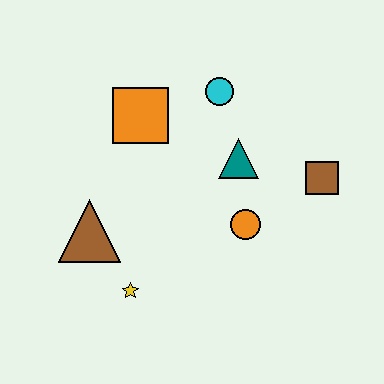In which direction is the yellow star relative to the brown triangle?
The yellow star is below the brown triangle.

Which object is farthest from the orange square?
The brown square is farthest from the orange square.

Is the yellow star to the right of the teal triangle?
No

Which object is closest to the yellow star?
The brown triangle is closest to the yellow star.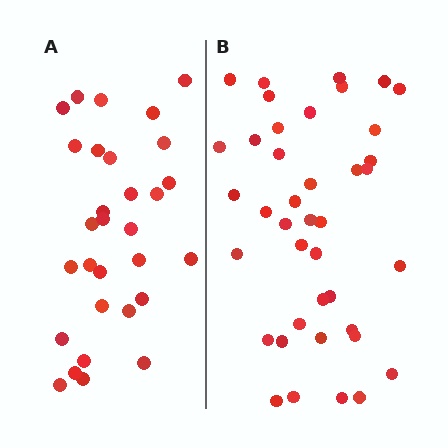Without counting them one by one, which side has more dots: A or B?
Region B (the right region) has more dots.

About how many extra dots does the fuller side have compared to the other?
Region B has roughly 10 or so more dots than region A.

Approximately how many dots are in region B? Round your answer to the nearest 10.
About 40 dots.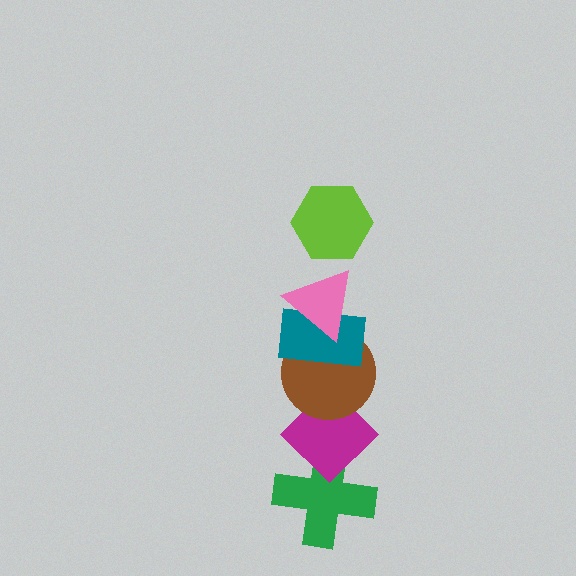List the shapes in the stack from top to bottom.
From top to bottom: the lime hexagon, the pink triangle, the teal rectangle, the brown circle, the magenta diamond, the green cross.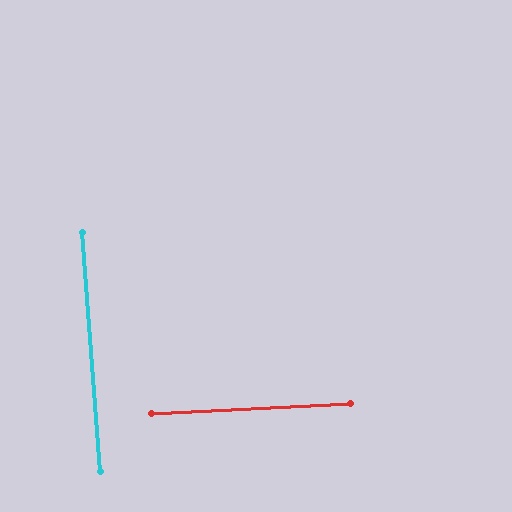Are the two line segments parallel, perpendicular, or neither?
Perpendicular — they meet at approximately 89°.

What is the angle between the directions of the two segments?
Approximately 89 degrees.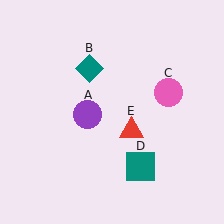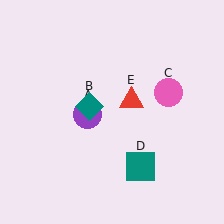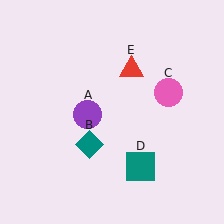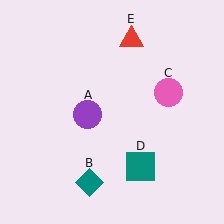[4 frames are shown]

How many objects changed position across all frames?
2 objects changed position: teal diamond (object B), red triangle (object E).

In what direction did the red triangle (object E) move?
The red triangle (object E) moved up.